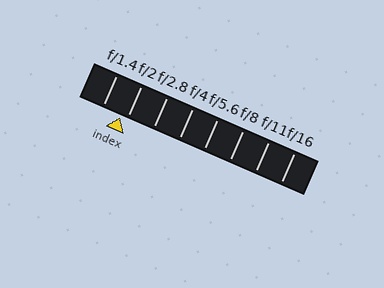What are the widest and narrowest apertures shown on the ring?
The widest aperture shown is f/1.4 and the narrowest is f/16.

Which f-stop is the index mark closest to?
The index mark is closest to f/2.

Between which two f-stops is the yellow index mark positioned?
The index mark is between f/1.4 and f/2.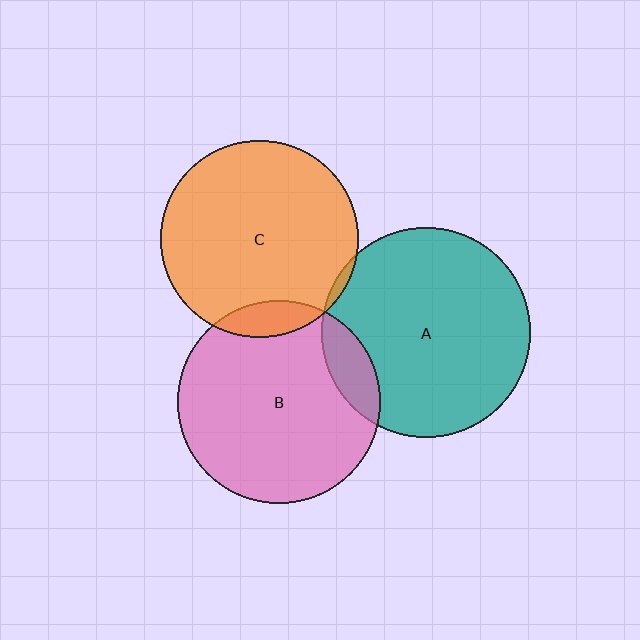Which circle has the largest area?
Circle A (teal).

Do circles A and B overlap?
Yes.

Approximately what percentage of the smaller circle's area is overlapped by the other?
Approximately 10%.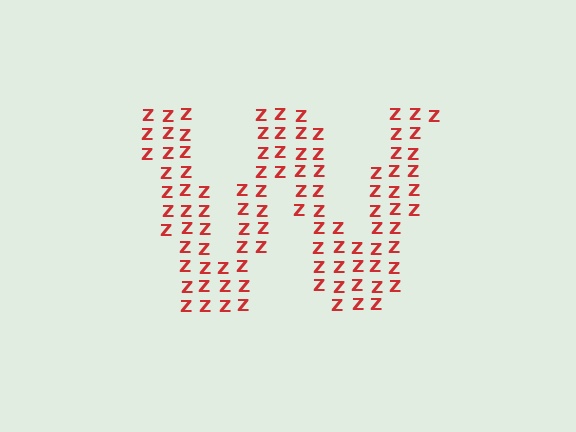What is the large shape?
The large shape is the letter W.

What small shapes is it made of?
It is made of small letter Z's.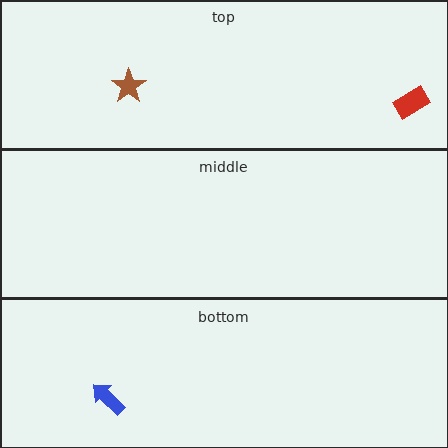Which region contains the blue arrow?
The bottom region.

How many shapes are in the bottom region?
1.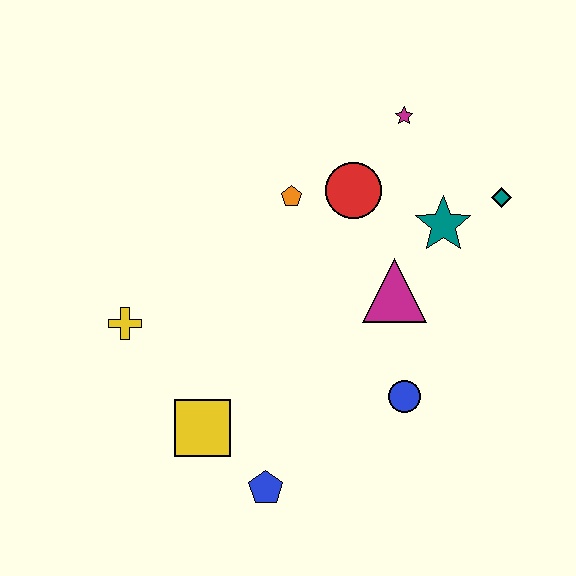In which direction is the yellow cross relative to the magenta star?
The yellow cross is to the left of the magenta star.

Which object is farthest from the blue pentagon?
The magenta star is farthest from the blue pentagon.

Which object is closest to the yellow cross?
The yellow square is closest to the yellow cross.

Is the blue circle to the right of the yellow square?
Yes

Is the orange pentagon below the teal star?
No